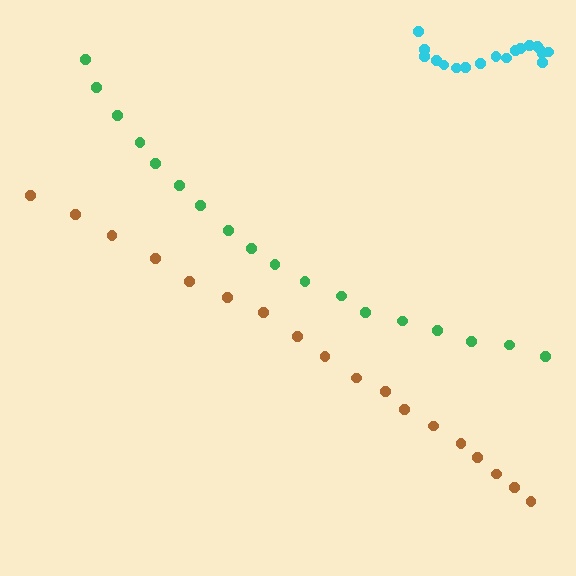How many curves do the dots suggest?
There are 3 distinct paths.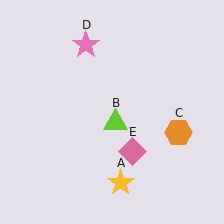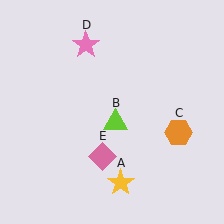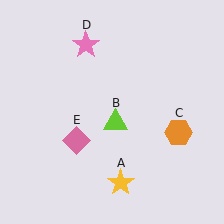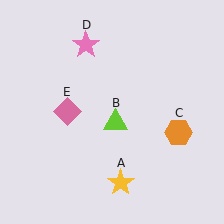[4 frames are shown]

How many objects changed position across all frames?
1 object changed position: pink diamond (object E).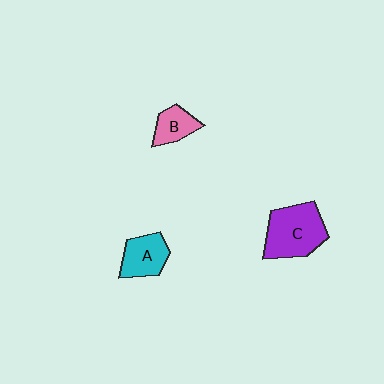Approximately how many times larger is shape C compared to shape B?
Approximately 2.2 times.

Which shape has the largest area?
Shape C (purple).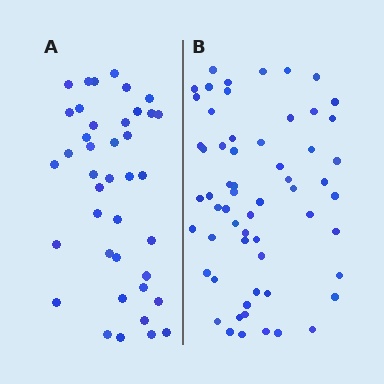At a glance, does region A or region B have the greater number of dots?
Region B (the right region) has more dots.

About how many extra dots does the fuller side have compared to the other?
Region B has approximately 20 more dots than region A.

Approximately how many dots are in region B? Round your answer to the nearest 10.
About 60 dots.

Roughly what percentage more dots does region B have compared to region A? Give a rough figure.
About 50% more.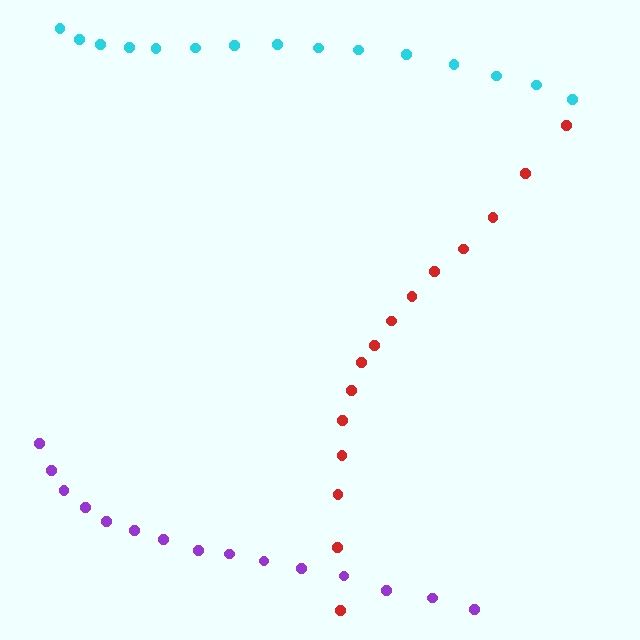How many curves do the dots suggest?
There are 3 distinct paths.